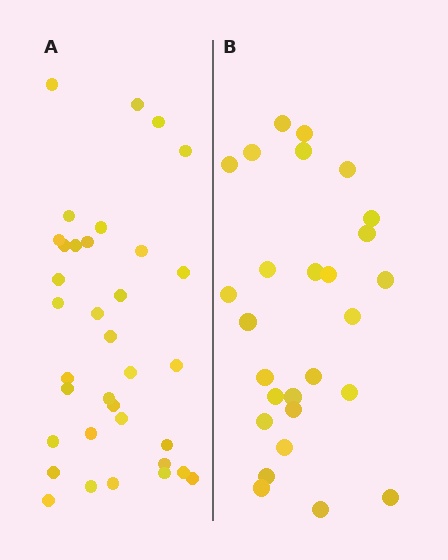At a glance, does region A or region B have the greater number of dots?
Region A (the left region) has more dots.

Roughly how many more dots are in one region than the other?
Region A has roughly 8 or so more dots than region B.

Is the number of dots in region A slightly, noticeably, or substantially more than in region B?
Region A has noticeably more, but not dramatically so. The ratio is roughly 1.3 to 1.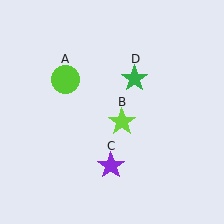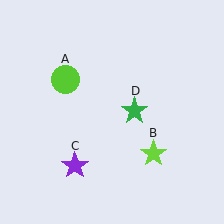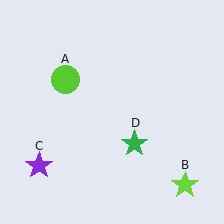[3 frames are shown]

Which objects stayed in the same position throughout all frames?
Lime circle (object A) remained stationary.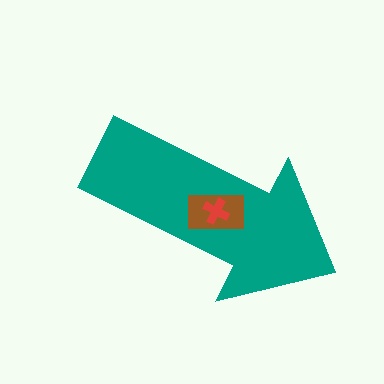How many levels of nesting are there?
3.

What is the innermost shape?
The red cross.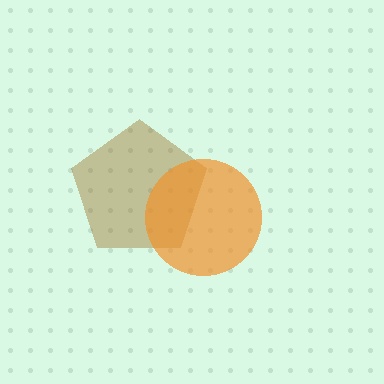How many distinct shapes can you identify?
There are 2 distinct shapes: a brown pentagon, an orange circle.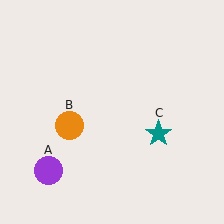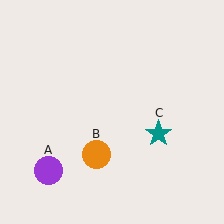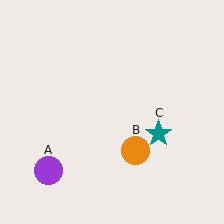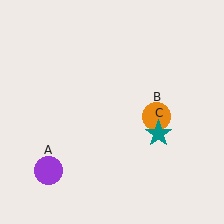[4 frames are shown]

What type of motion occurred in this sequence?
The orange circle (object B) rotated counterclockwise around the center of the scene.